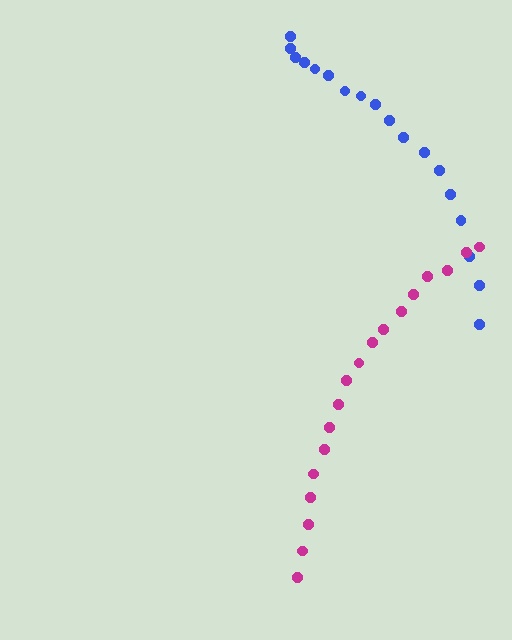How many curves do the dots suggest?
There are 2 distinct paths.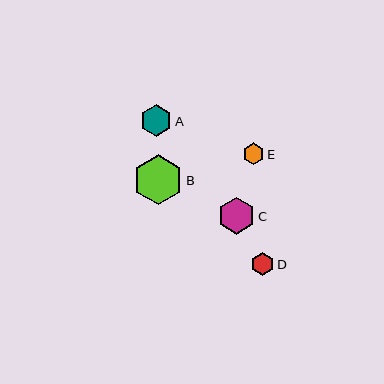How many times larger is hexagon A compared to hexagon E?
Hexagon A is approximately 1.5 times the size of hexagon E.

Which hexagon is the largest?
Hexagon B is the largest with a size of approximately 50 pixels.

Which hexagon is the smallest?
Hexagon E is the smallest with a size of approximately 22 pixels.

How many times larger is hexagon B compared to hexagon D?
Hexagon B is approximately 2.2 times the size of hexagon D.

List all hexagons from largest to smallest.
From largest to smallest: B, C, A, D, E.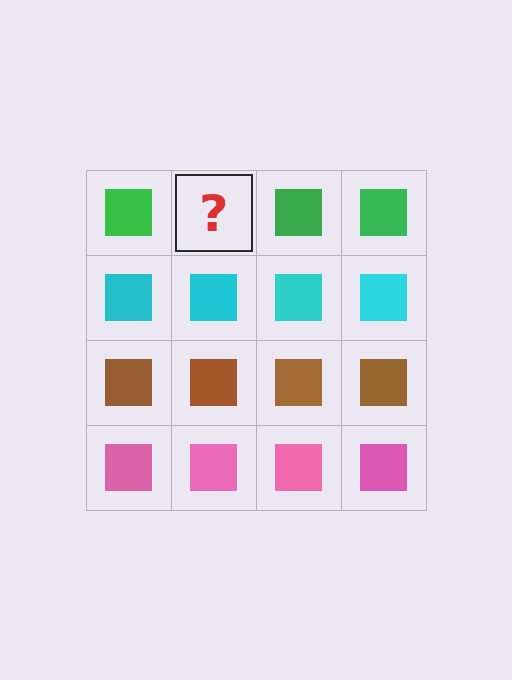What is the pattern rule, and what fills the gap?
The rule is that each row has a consistent color. The gap should be filled with a green square.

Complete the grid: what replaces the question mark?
The question mark should be replaced with a green square.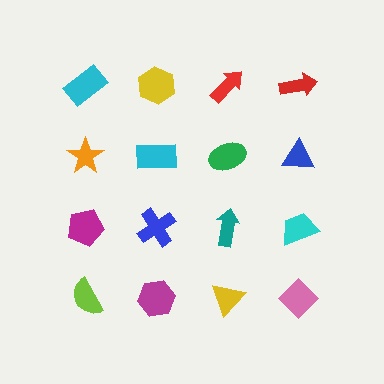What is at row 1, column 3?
A red arrow.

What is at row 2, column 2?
A cyan rectangle.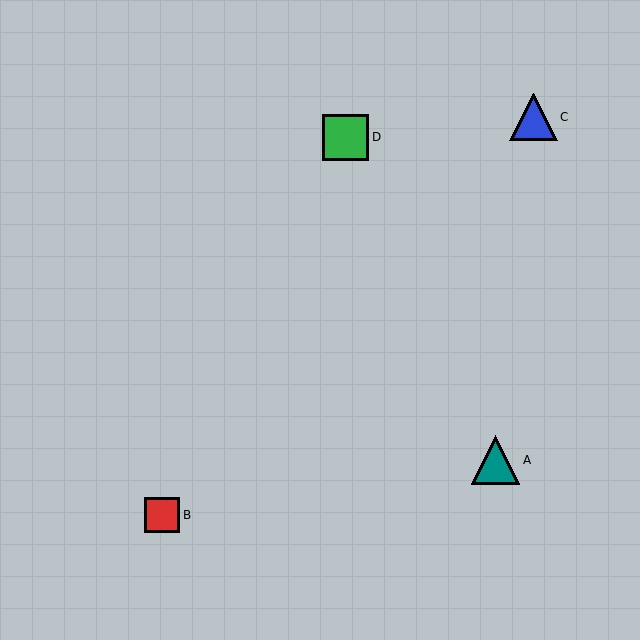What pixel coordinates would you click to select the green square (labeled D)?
Click at (346, 137) to select the green square D.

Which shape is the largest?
The teal triangle (labeled A) is the largest.